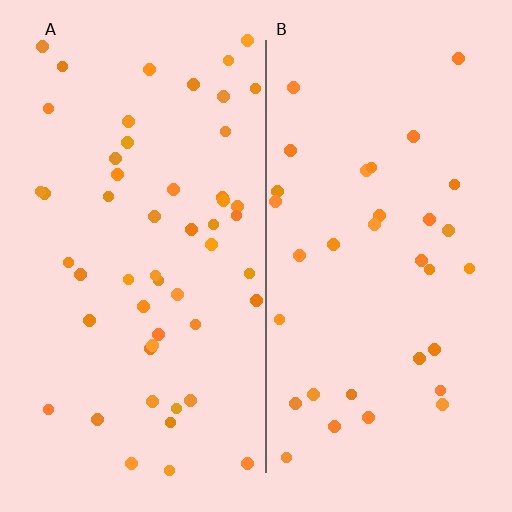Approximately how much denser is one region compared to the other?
Approximately 1.5× — region A over region B.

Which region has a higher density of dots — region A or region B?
A (the left).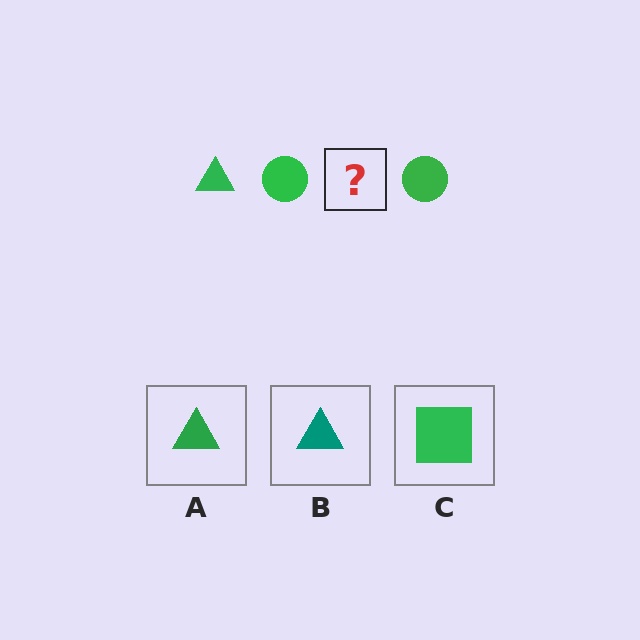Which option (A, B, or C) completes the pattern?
A.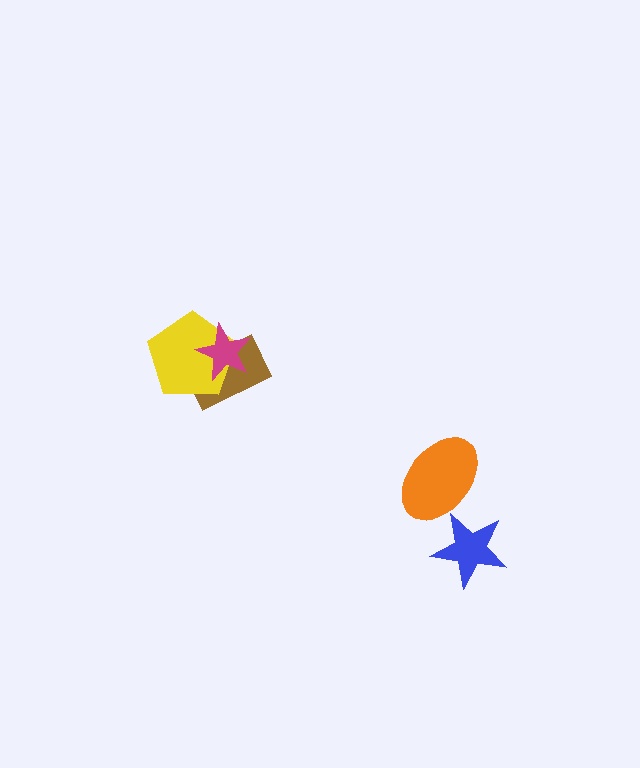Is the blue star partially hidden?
No, no other shape covers it.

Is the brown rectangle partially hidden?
Yes, it is partially covered by another shape.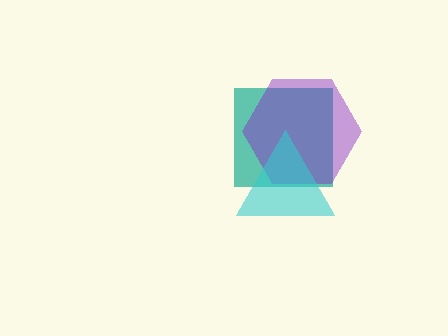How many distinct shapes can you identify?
There are 3 distinct shapes: a teal square, a purple hexagon, a cyan triangle.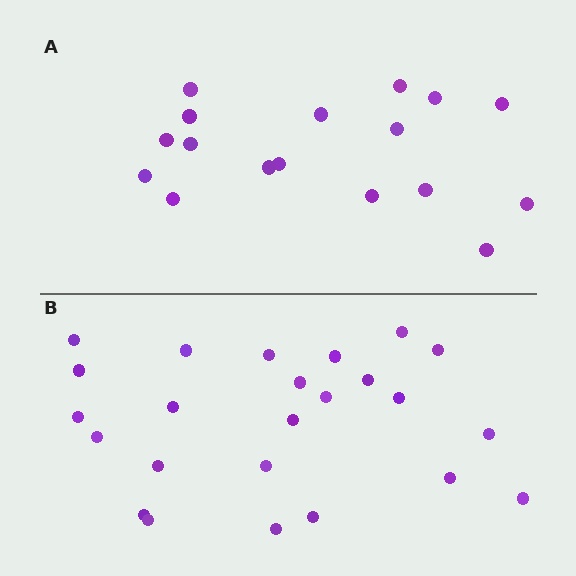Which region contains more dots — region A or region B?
Region B (the bottom region) has more dots.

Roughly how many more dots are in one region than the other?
Region B has roughly 8 or so more dots than region A.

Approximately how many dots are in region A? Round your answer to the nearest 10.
About 20 dots. (The exact count is 17, which rounds to 20.)